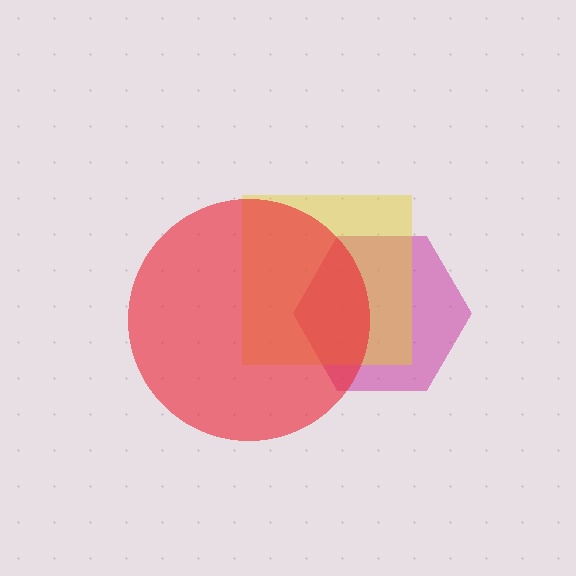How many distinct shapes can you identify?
There are 3 distinct shapes: a magenta hexagon, a yellow square, a red circle.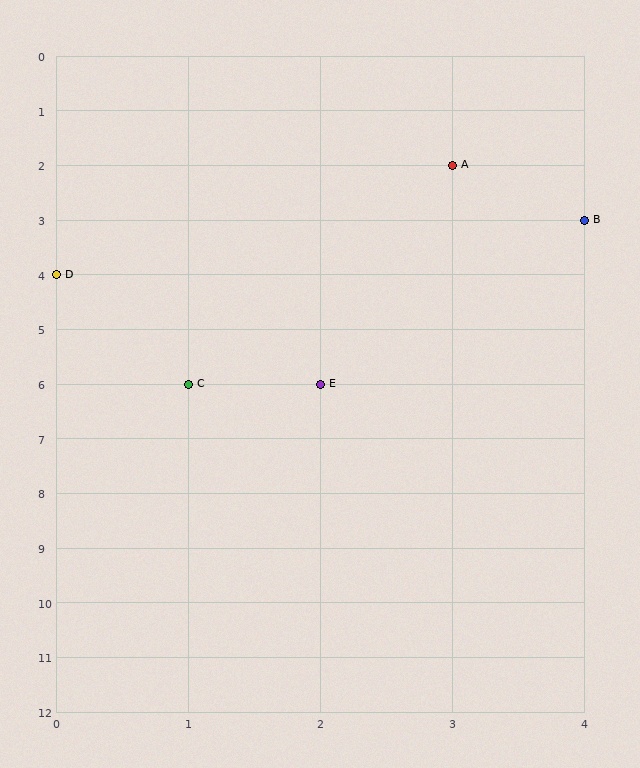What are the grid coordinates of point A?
Point A is at grid coordinates (3, 2).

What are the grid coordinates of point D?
Point D is at grid coordinates (0, 4).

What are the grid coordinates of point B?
Point B is at grid coordinates (4, 3).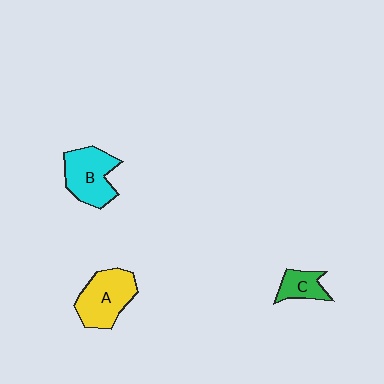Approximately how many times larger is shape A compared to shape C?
Approximately 2.1 times.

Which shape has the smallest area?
Shape C (green).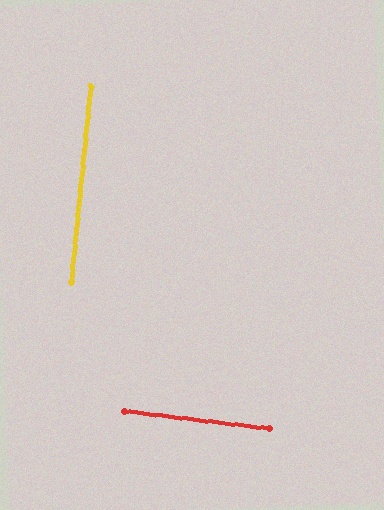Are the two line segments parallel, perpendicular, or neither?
Perpendicular — they meet at approximately 89°.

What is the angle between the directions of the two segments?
Approximately 89 degrees.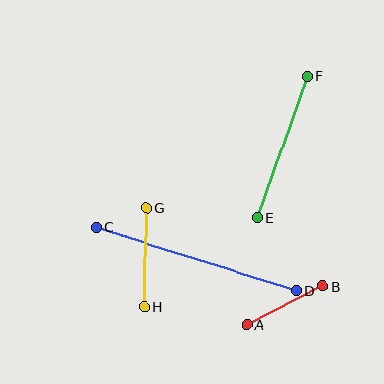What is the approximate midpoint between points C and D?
The midpoint is at approximately (196, 259) pixels.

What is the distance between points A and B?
The distance is approximately 85 pixels.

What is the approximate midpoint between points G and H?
The midpoint is at approximately (145, 257) pixels.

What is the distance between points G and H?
The distance is approximately 99 pixels.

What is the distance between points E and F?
The distance is approximately 150 pixels.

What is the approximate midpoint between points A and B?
The midpoint is at approximately (285, 305) pixels.